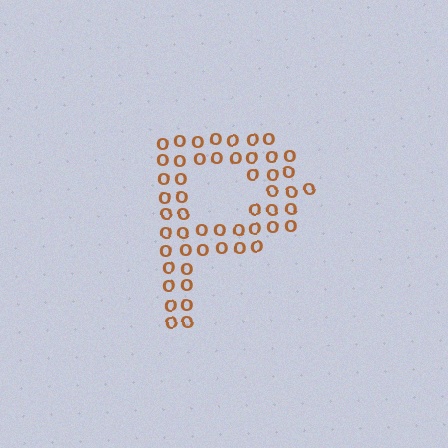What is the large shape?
The large shape is the letter P.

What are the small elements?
The small elements are letter O's.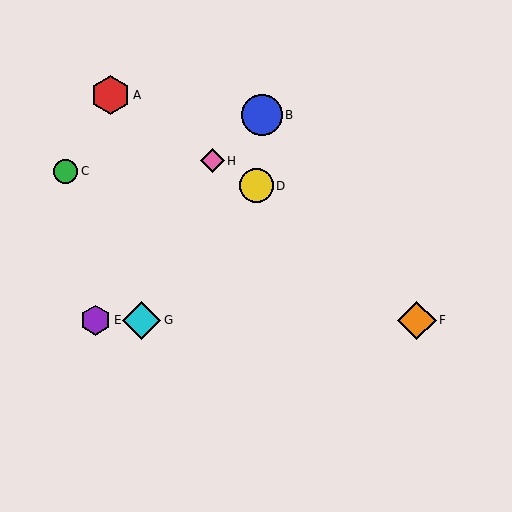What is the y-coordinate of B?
Object B is at y≈115.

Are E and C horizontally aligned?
No, E is at y≈320 and C is at y≈171.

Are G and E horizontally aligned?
Yes, both are at y≈320.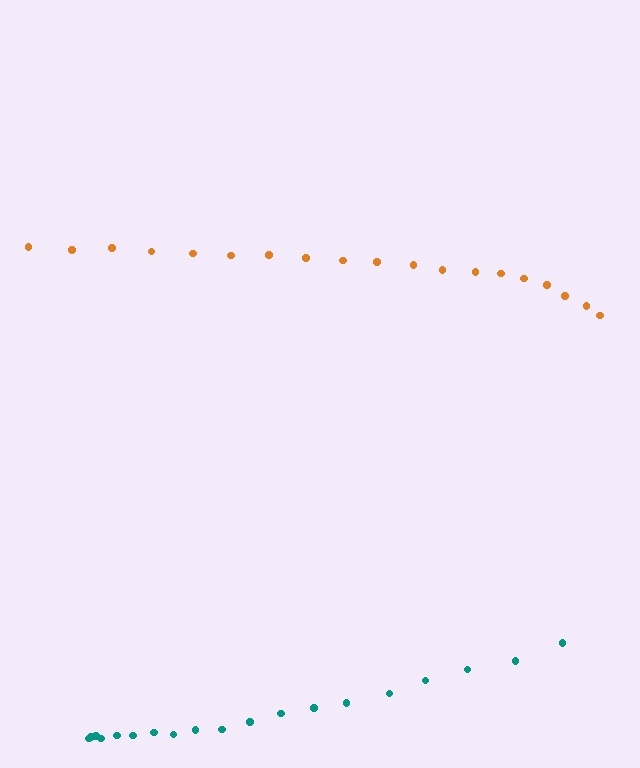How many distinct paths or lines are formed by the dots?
There are 2 distinct paths.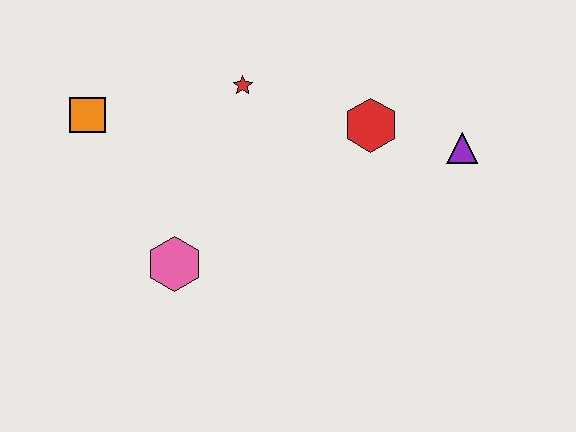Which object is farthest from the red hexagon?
The orange square is farthest from the red hexagon.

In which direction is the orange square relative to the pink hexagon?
The orange square is above the pink hexagon.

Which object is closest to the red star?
The red hexagon is closest to the red star.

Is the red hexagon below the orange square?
Yes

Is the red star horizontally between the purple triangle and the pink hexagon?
Yes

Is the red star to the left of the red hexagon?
Yes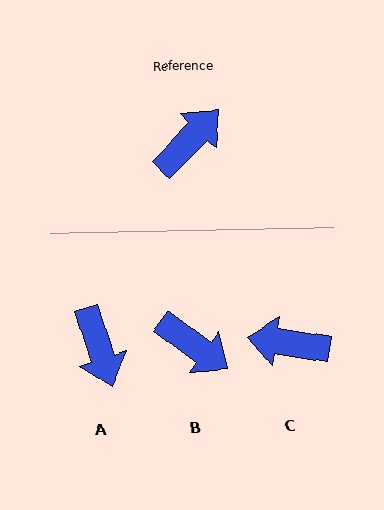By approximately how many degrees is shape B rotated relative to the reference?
Approximately 82 degrees clockwise.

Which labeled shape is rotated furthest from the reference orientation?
C, about 126 degrees away.